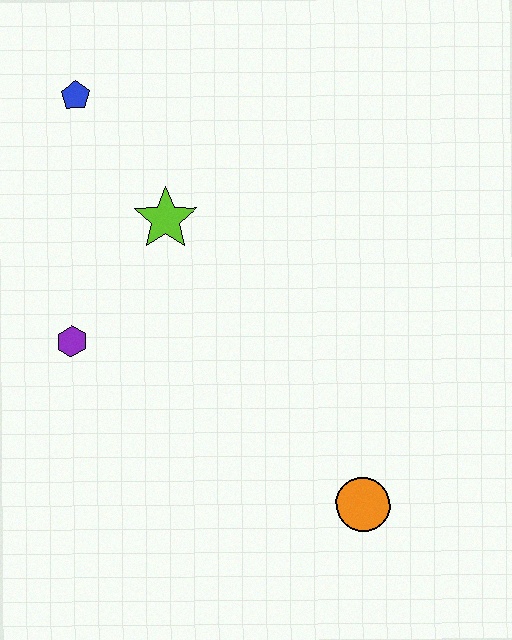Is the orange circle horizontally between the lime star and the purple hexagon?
No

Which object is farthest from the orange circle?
The blue pentagon is farthest from the orange circle.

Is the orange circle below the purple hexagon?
Yes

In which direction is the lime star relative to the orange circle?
The lime star is above the orange circle.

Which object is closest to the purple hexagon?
The lime star is closest to the purple hexagon.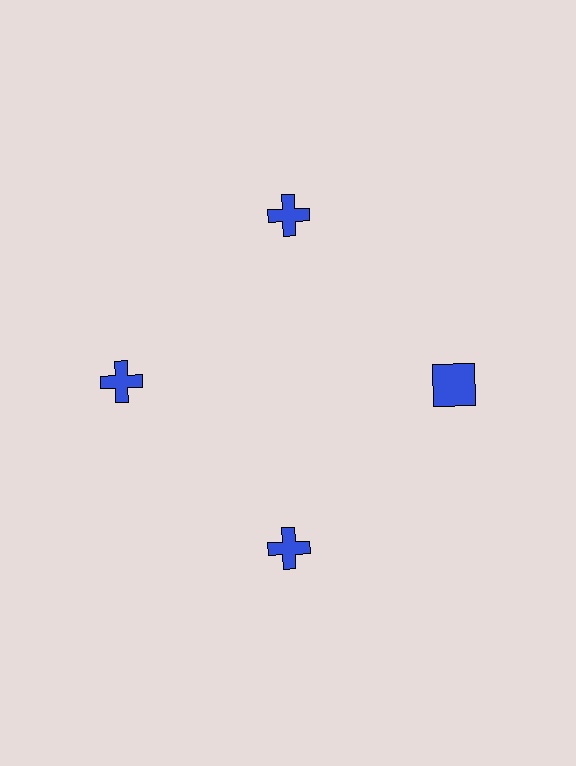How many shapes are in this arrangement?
There are 4 shapes arranged in a ring pattern.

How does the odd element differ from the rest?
It has a different shape: square instead of cross.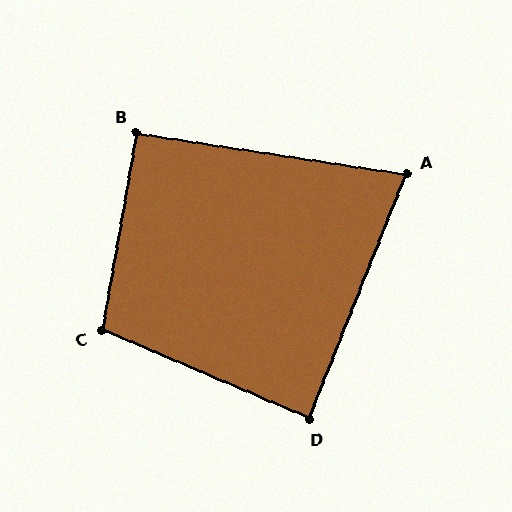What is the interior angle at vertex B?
Approximately 91 degrees (approximately right).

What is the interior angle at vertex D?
Approximately 89 degrees (approximately right).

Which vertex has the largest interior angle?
C, at approximately 103 degrees.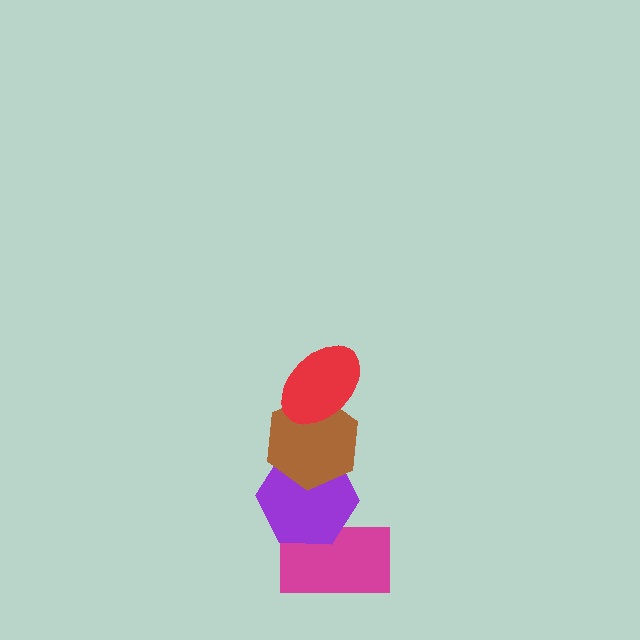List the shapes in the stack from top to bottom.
From top to bottom: the red ellipse, the brown hexagon, the purple hexagon, the magenta rectangle.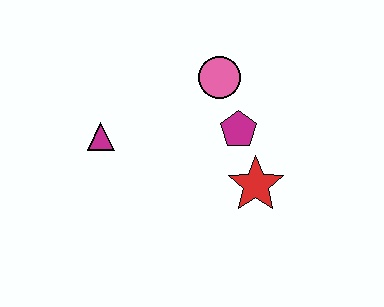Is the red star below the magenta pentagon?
Yes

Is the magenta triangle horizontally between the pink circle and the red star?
No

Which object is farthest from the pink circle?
The magenta triangle is farthest from the pink circle.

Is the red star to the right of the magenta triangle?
Yes